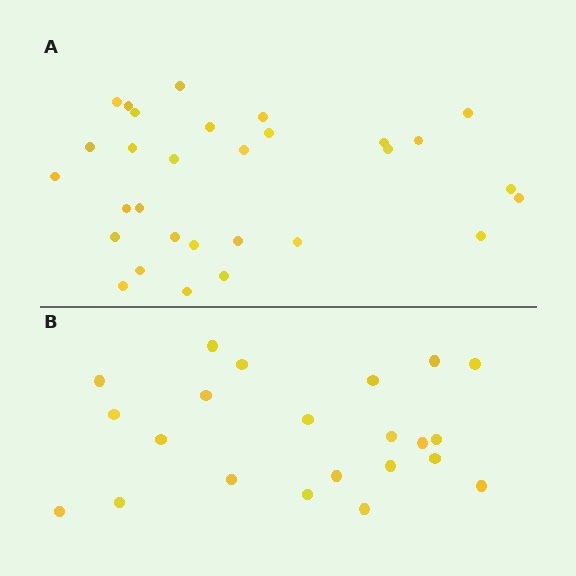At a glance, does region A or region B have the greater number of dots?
Region A (the top region) has more dots.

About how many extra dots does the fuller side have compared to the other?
Region A has roughly 8 or so more dots than region B.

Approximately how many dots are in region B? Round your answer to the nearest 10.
About 20 dots. (The exact count is 22, which rounds to 20.)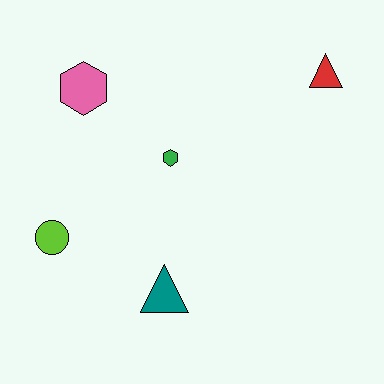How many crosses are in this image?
There are no crosses.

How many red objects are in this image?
There is 1 red object.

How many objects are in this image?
There are 5 objects.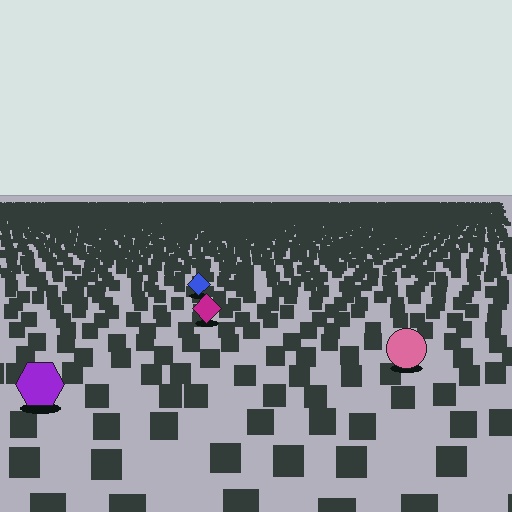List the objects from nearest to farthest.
From nearest to farthest: the purple hexagon, the pink circle, the magenta diamond, the blue diamond.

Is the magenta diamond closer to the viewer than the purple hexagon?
No. The purple hexagon is closer — you can tell from the texture gradient: the ground texture is coarser near it.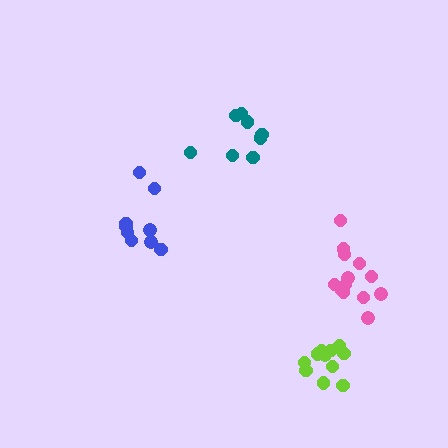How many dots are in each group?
Group 1: 9 dots, Group 2: 8 dots, Group 3: 13 dots, Group 4: 11 dots (41 total).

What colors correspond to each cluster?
The clusters are colored: blue, teal, pink, lime.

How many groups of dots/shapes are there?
There are 4 groups.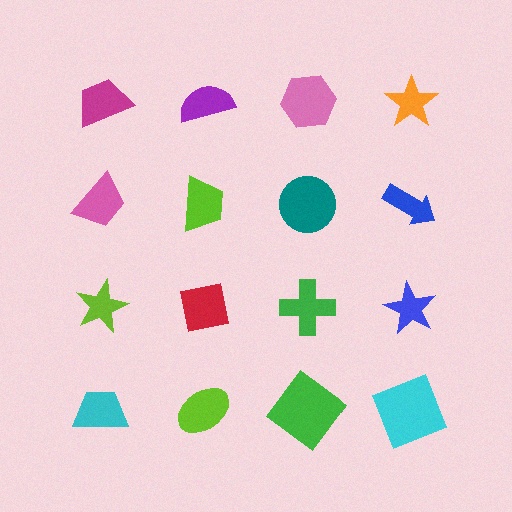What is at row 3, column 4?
A blue star.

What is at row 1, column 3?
A pink hexagon.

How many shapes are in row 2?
4 shapes.